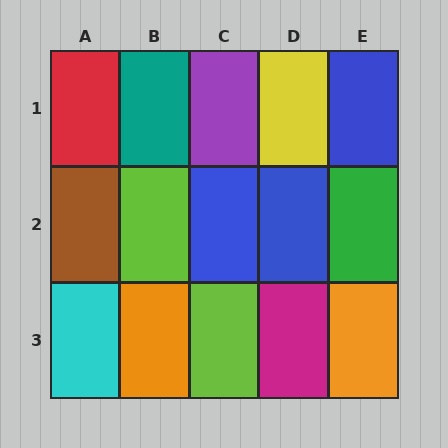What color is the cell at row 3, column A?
Cyan.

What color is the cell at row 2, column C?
Blue.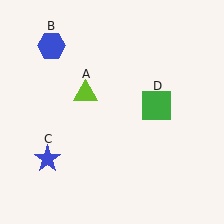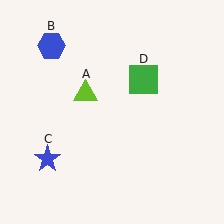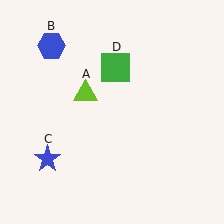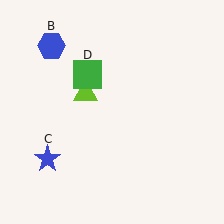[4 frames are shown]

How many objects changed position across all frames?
1 object changed position: green square (object D).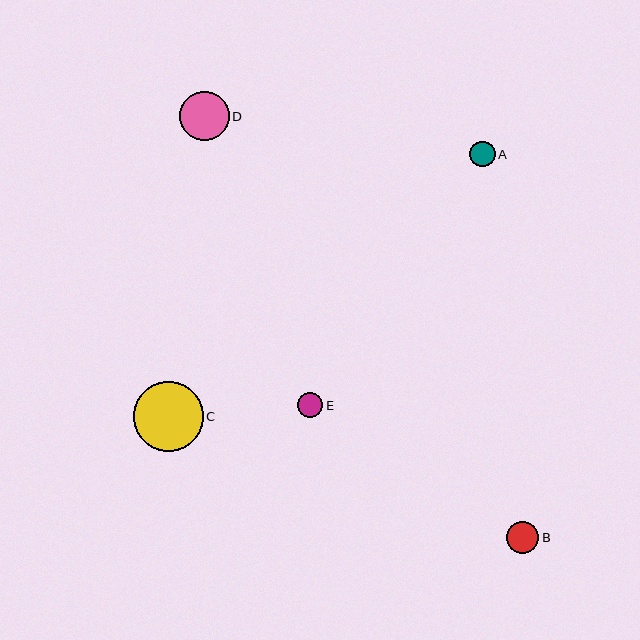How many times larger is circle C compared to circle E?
Circle C is approximately 2.7 times the size of circle E.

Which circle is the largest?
Circle C is the largest with a size of approximately 69 pixels.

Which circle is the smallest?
Circle A is the smallest with a size of approximately 25 pixels.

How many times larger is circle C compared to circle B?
Circle C is approximately 2.1 times the size of circle B.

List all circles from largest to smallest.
From largest to smallest: C, D, B, E, A.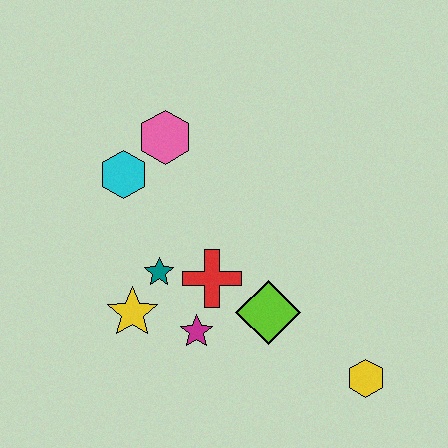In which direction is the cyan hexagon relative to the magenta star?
The cyan hexagon is above the magenta star.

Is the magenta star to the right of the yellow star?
Yes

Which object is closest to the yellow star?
The teal star is closest to the yellow star.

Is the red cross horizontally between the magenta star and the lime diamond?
Yes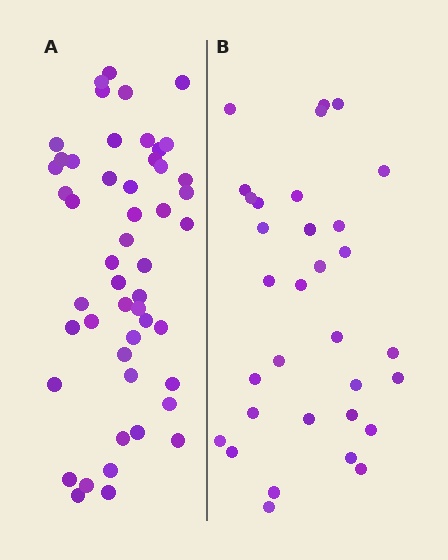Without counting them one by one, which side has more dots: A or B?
Region A (the left region) has more dots.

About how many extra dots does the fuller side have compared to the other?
Region A has approximately 20 more dots than region B.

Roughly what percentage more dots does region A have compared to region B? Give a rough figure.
About 55% more.